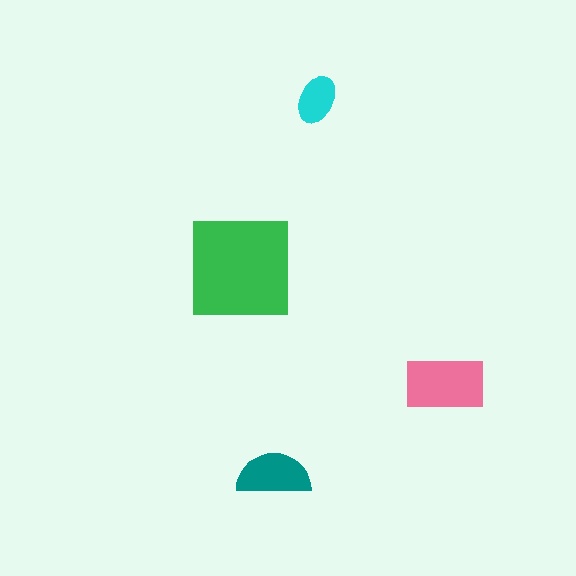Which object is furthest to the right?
The pink rectangle is rightmost.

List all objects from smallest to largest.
The cyan ellipse, the teal semicircle, the pink rectangle, the green square.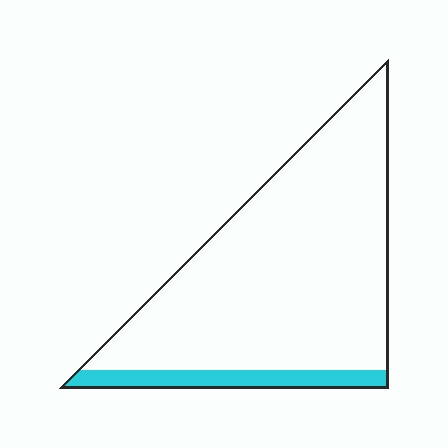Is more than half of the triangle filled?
No.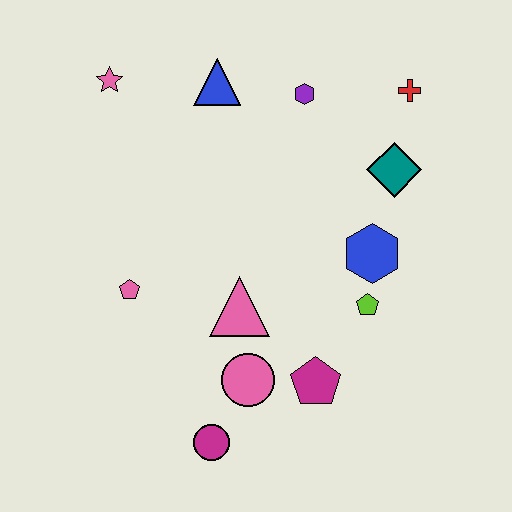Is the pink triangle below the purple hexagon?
Yes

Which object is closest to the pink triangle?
The pink circle is closest to the pink triangle.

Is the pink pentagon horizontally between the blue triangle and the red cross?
No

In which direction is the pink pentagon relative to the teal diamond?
The pink pentagon is to the left of the teal diamond.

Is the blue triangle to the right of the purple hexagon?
No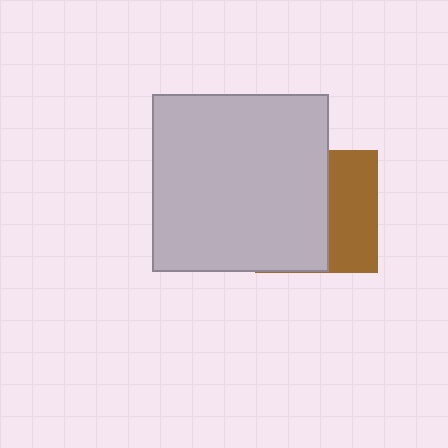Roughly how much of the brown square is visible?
A small part of it is visible (roughly 40%).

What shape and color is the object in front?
The object in front is a light gray square.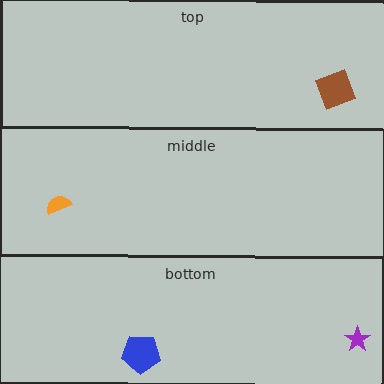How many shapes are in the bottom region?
2.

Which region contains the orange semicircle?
The middle region.